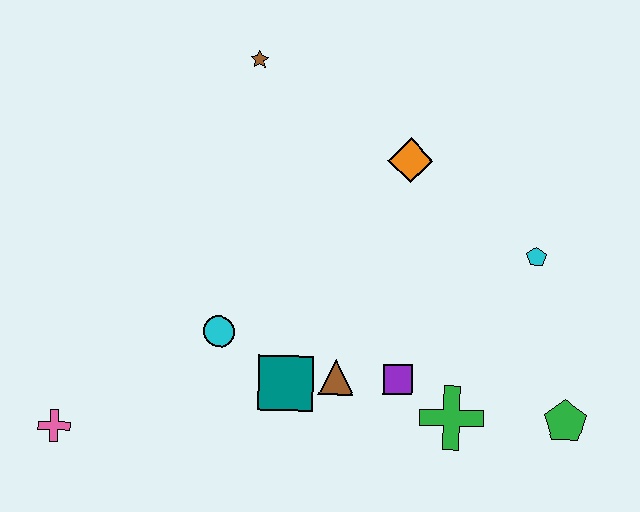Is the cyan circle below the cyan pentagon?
Yes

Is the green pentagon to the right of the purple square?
Yes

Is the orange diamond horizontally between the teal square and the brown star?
No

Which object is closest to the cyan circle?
The teal square is closest to the cyan circle.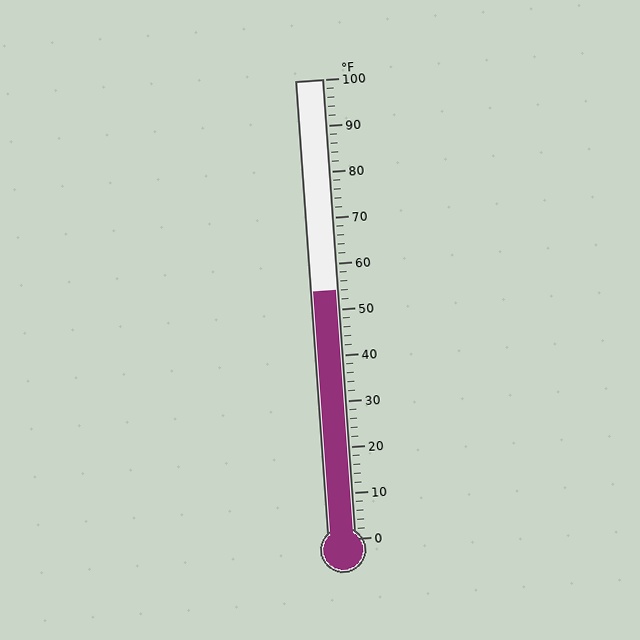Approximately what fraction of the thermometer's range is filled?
The thermometer is filled to approximately 55% of its range.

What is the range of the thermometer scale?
The thermometer scale ranges from 0°F to 100°F.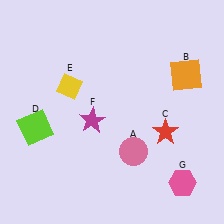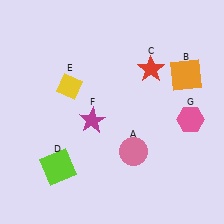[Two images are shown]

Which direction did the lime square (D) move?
The lime square (D) moved down.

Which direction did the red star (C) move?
The red star (C) moved up.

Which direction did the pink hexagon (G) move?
The pink hexagon (G) moved up.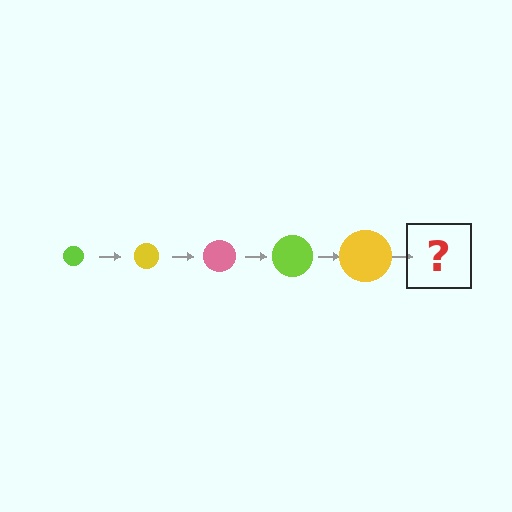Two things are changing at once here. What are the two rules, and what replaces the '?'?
The two rules are that the circle grows larger each step and the color cycles through lime, yellow, and pink. The '?' should be a pink circle, larger than the previous one.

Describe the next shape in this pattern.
It should be a pink circle, larger than the previous one.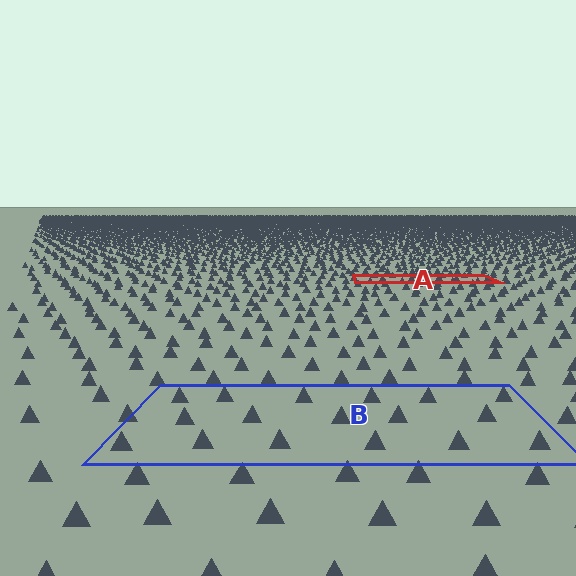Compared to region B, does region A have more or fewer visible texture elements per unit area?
Region A has more texture elements per unit area — they are packed more densely because it is farther away.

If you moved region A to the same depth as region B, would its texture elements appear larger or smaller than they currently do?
They would appear larger. At a closer depth, the same texture elements are projected at a bigger on-screen size.